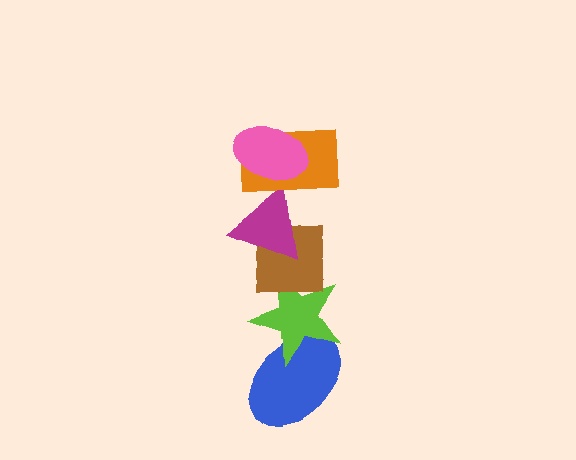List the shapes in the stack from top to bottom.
From top to bottom: the pink ellipse, the orange rectangle, the magenta triangle, the brown square, the lime star, the blue ellipse.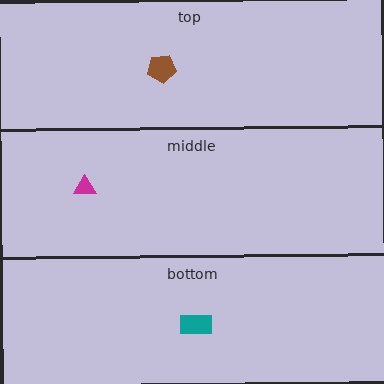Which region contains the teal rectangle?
The bottom region.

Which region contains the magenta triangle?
The middle region.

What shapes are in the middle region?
The magenta triangle.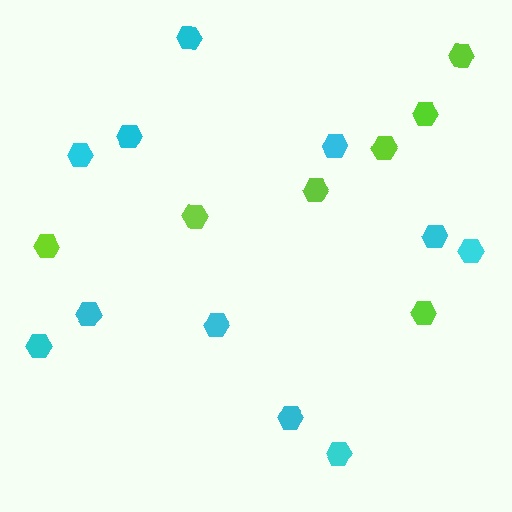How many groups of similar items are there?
There are 2 groups: one group of lime hexagons (7) and one group of cyan hexagons (11).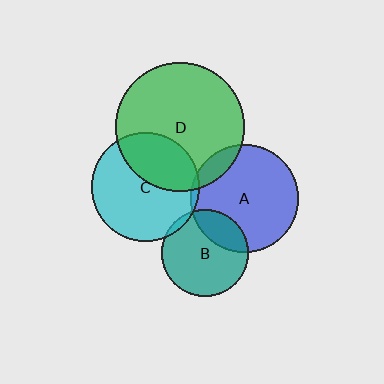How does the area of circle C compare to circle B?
Approximately 1.5 times.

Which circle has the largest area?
Circle D (green).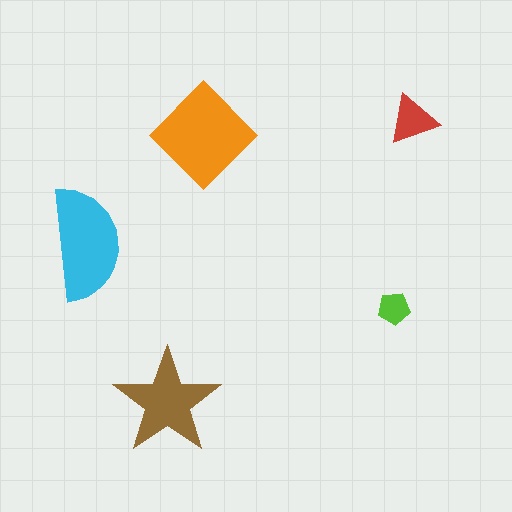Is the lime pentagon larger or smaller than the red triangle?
Smaller.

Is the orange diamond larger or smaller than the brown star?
Larger.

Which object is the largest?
The orange diamond.